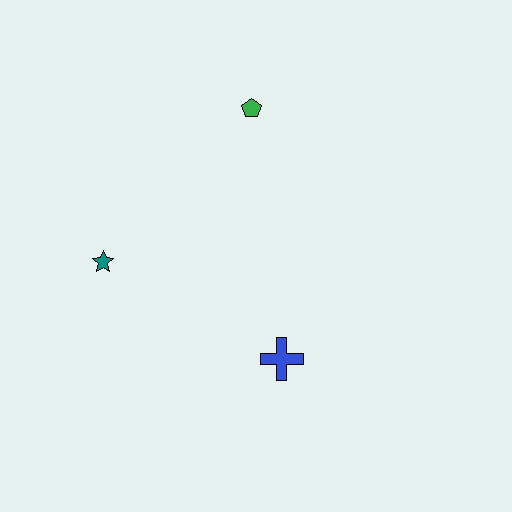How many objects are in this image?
There are 3 objects.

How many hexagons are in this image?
There are no hexagons.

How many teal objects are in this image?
There is 1 teal object.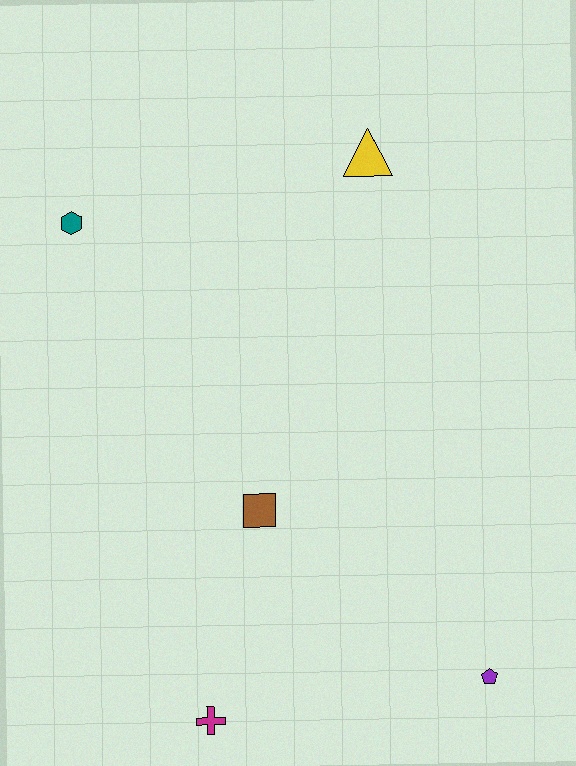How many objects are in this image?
There are 5 objects.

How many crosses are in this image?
There is 1 cross.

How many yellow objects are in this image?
There is 1 yellow object.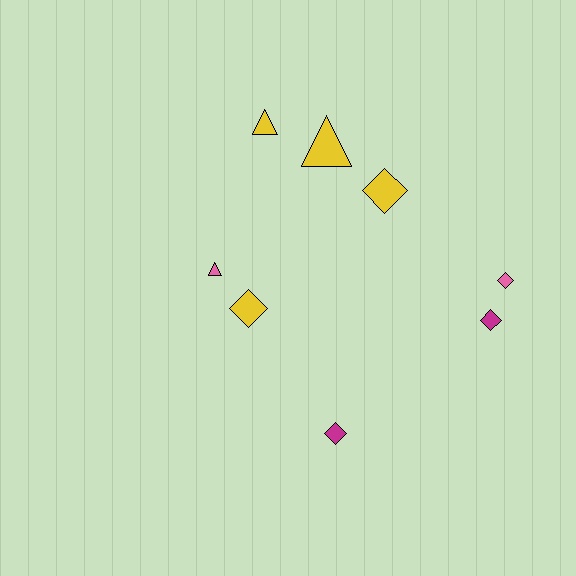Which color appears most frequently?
Yellow, with 4 objects.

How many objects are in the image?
There are 8 objects.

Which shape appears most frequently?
Diamond, with 5 objects.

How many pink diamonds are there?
There is 1 pink diamond.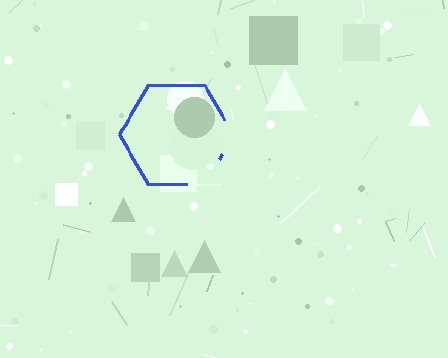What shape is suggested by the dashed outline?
The dashed outline suggests a hexagon.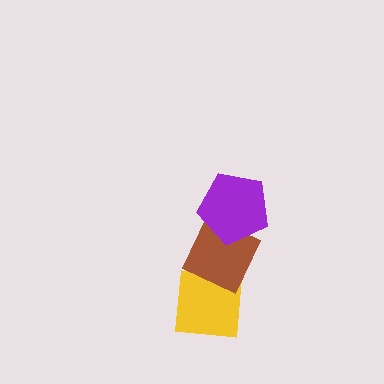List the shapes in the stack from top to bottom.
From top to bottom: the purple pentagon, the brown diamond, the yellow square.